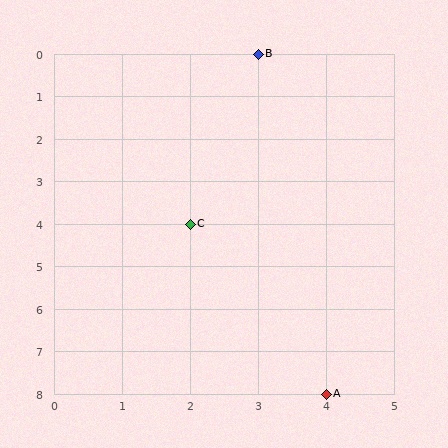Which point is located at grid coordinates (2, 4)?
Point C is at (2, 4).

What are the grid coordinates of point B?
Point B is at grid coordinates (3, 0).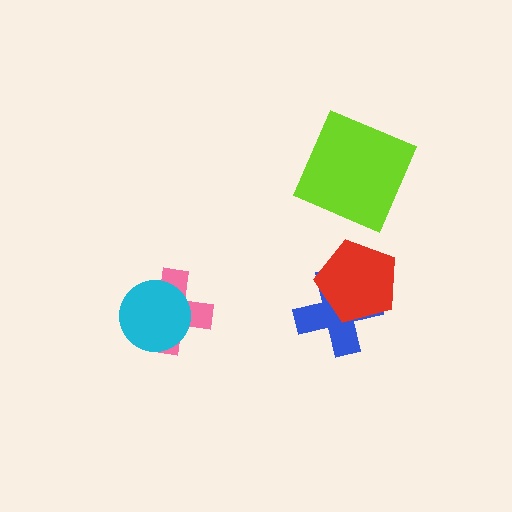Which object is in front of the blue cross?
The red pentagon is in front of the blue cross.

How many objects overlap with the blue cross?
1 object overlaps with the blue cross.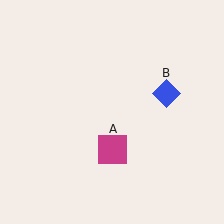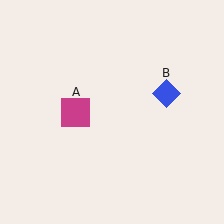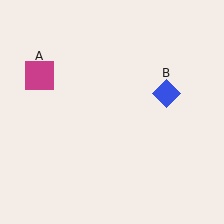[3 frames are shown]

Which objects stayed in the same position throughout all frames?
Blue diamond (object B) remained stationary.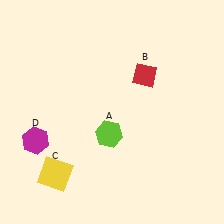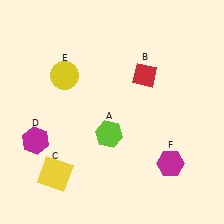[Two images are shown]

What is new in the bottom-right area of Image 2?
A magenta hexagon (F) was added in the bottom-right area of Image 2.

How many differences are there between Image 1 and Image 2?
There are 2 differences between the two images.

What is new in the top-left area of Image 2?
A yellow circle (E) was added in the top-left area of Image 2.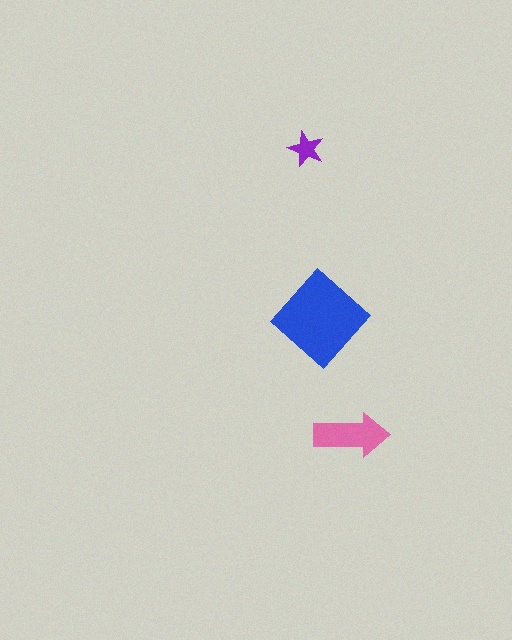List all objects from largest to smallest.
The blue diamond, the pink arrow, the purple star.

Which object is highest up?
The purple star is topmost.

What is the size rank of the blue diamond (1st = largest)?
1st.